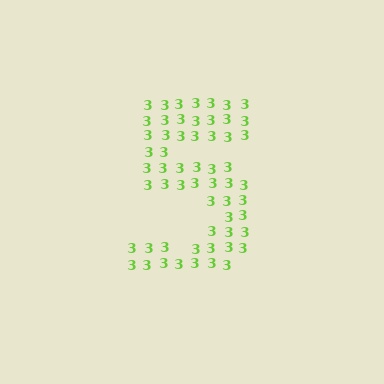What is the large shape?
The large shape is the digit 5.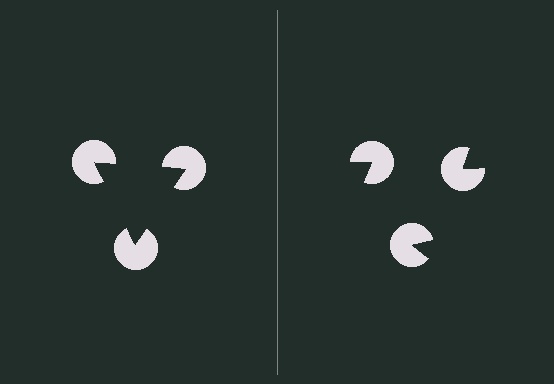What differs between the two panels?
The pac-man discs are positioned identically on both sides; only the wedge orientations differ. On the left they align to a triangle; on the right they are misaligned.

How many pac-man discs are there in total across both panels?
6 — 3 on each side.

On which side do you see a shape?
An illusory triangle appears on the left side. On the right side the wedge cuts are rotated, so no coherent shape forms.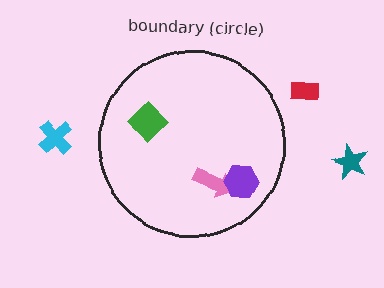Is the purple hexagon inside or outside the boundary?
Inside.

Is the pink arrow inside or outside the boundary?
Inside.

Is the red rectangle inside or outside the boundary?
Outside.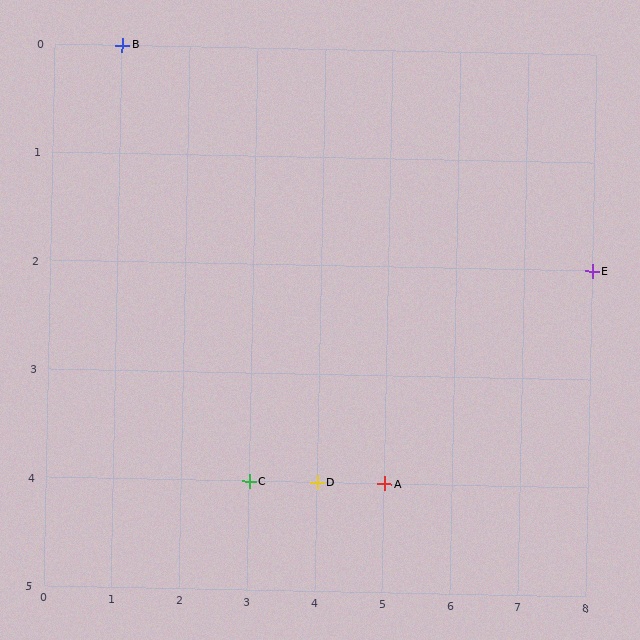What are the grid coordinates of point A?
Point A is at grid coordinates (5, 4).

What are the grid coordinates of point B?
Point B is at grid coordinates (1, 0).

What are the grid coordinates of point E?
Point E is at grid coordinates (8, 2).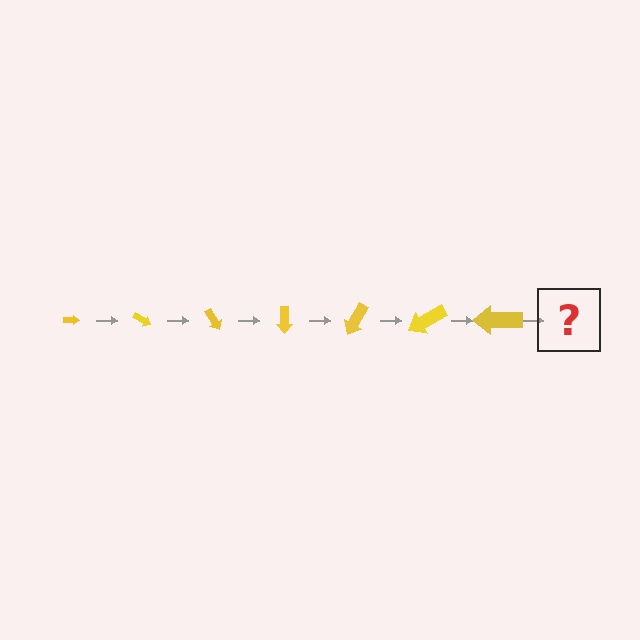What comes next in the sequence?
The next element should be an arrow, larger than the previous one and rotated 210 degrees from the start.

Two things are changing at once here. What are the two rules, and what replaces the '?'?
The two rules are that the arrow grows larger each step and it rotates 30 degrees each step. The '?' should be an arrow, larger than the previous one and rotated 210 degrees from the start.